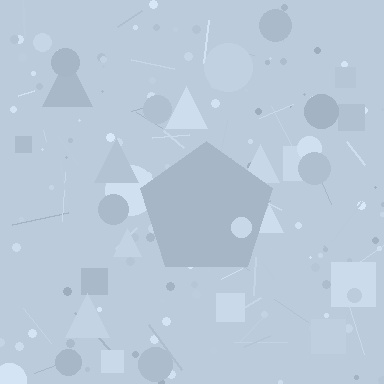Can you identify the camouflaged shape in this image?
The camouflaged shape is a pentagon.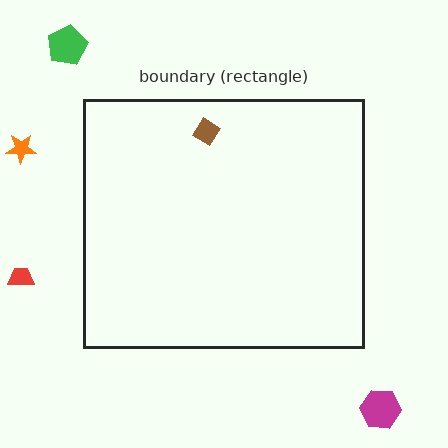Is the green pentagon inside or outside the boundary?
Outside.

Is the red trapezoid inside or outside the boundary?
Outside.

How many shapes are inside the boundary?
1 inside, 4 outside.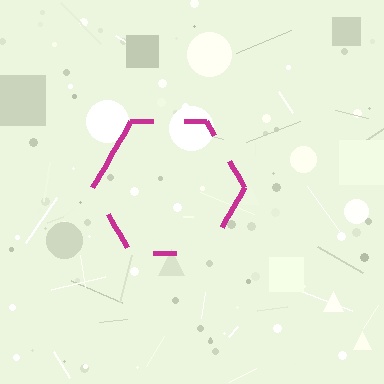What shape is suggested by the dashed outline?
The dashed outline suggests a hexagon.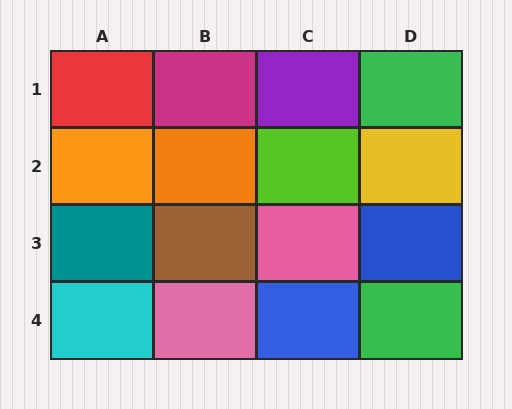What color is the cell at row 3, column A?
Teal.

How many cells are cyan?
1 cell is cyan.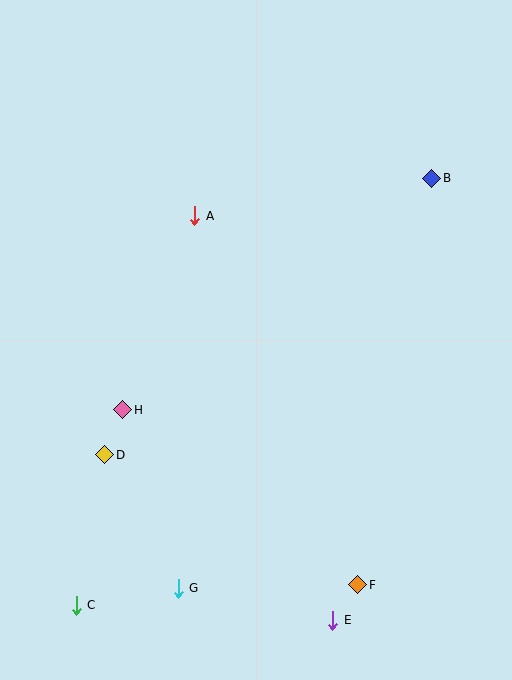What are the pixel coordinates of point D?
Point D is at (105, 455).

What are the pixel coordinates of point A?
Point A is at (195, 216).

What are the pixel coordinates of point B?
Point B is at (432, 178).